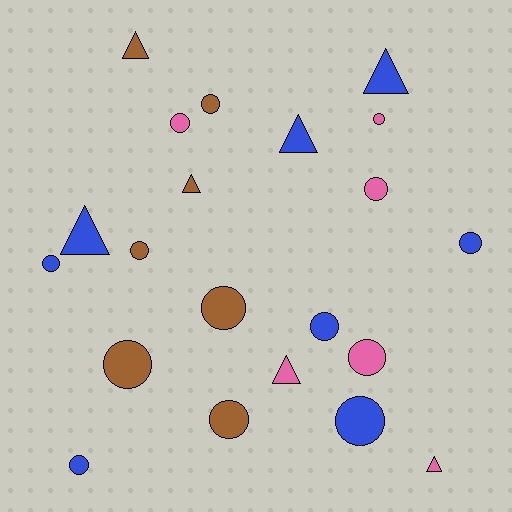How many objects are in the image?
There are 21 objects.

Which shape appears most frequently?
Circle, with 14 objects.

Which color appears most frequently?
Blue, with 8 objects.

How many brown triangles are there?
There are 2 brown triangles.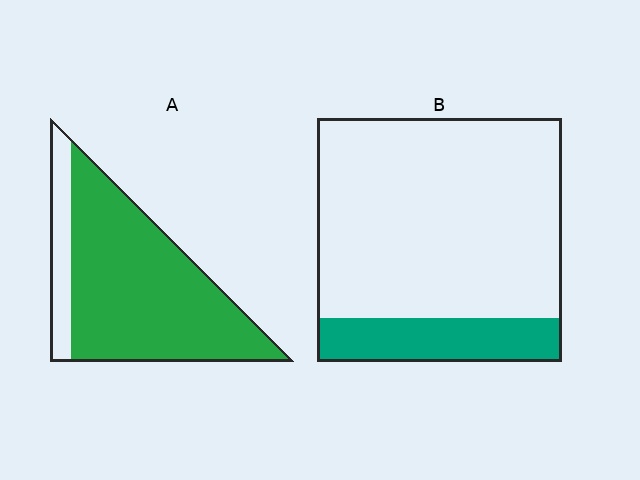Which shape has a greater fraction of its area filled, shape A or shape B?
Shape A.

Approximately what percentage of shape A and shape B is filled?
A is approximately 85% and B is approximately 20%.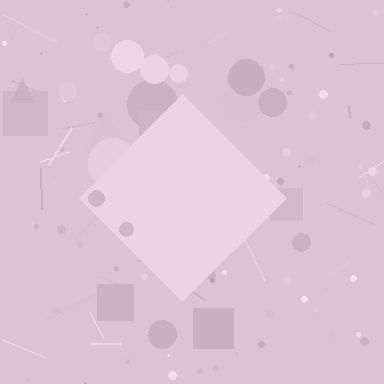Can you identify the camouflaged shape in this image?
The camouflaged shape is a diamond.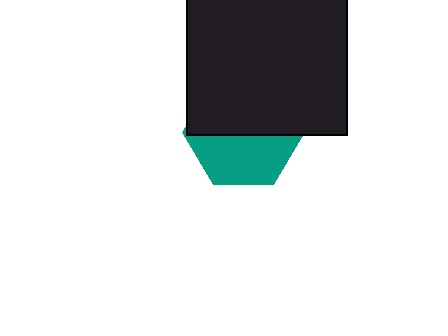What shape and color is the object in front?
The object in front is a black square.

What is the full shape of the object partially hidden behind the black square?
The partially hidden object is a teal hexagon.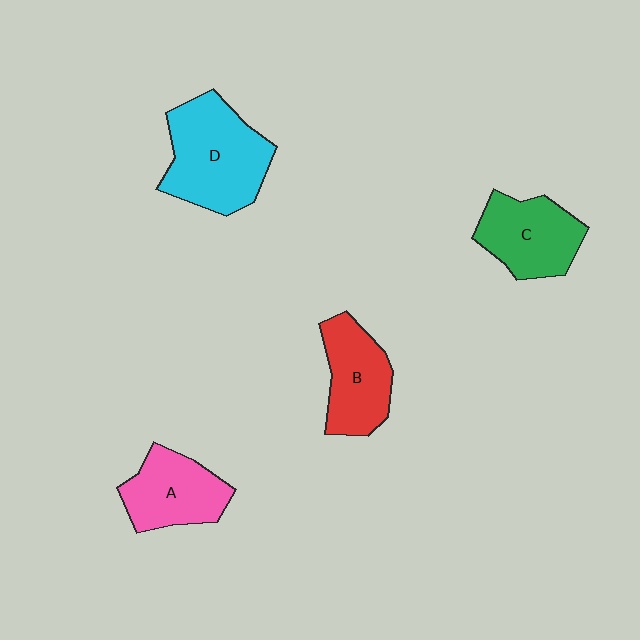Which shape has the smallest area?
Shape A (pink).